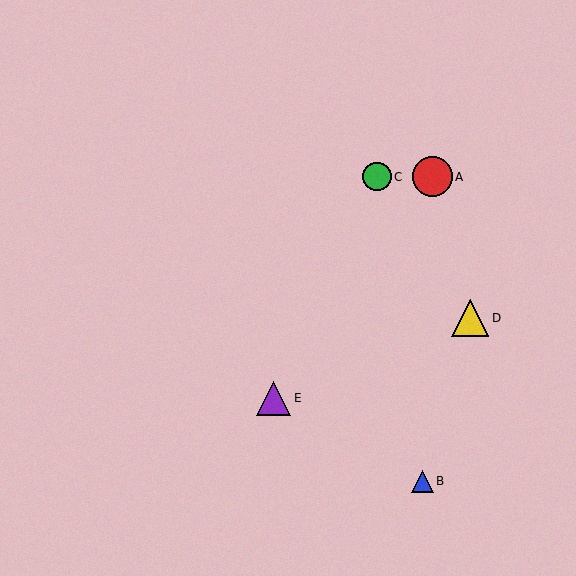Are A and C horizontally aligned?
Yes, both are at y≈177.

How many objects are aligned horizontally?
2 objects (A, C) are aligned horizontally.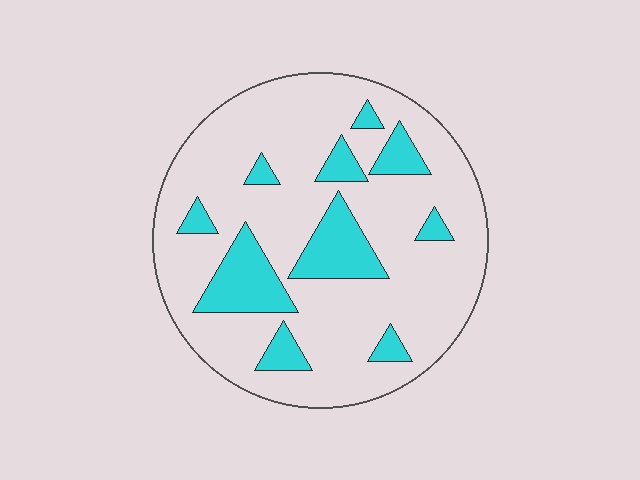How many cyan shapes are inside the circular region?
10.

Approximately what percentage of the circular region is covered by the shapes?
Approximately 20%.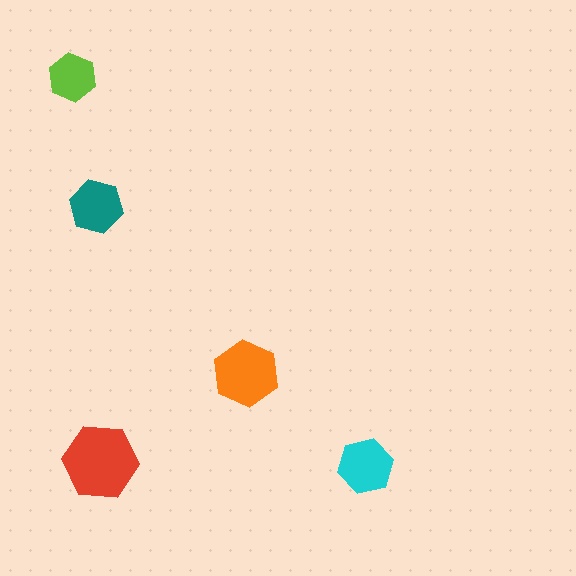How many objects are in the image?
There are 5 objects in the image.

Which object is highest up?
The lime hexagon is topmost.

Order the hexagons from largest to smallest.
the red one, the orange one, the cyan one, the teal one, the lime one.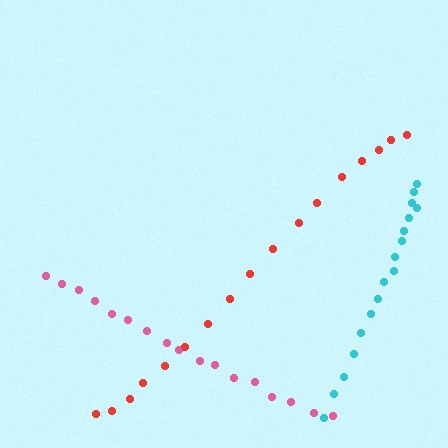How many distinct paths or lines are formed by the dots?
There are 3 distinct paths.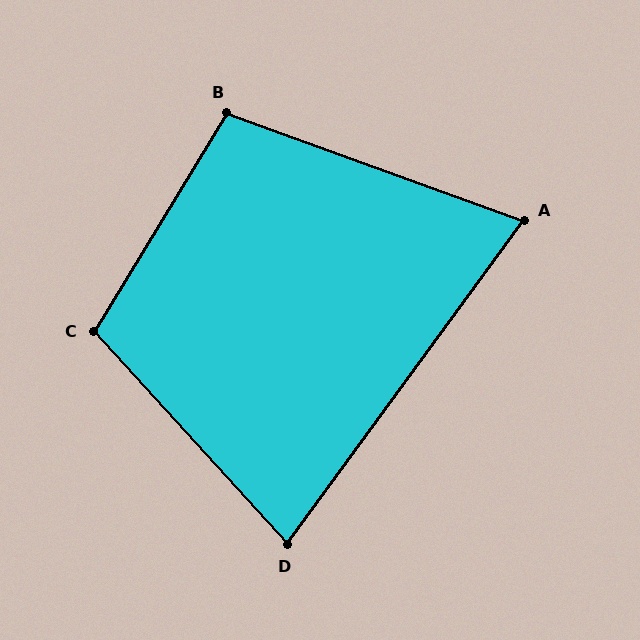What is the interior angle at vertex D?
Approximately 78 degrees (acute).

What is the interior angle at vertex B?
Approximately 102 degrees (obtuse).